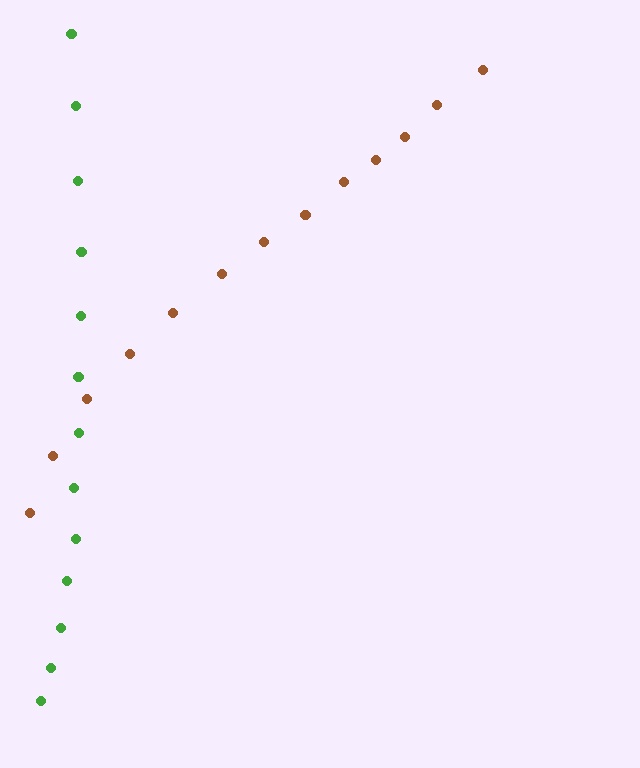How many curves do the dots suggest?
There are 2 distinct paths.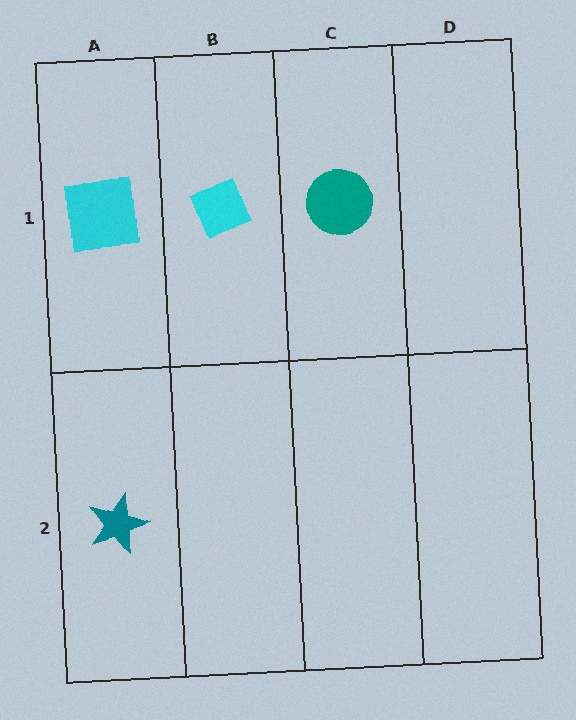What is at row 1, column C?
A teal circle.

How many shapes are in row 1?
3 shapes.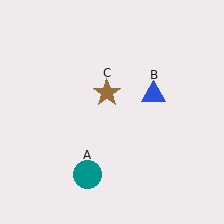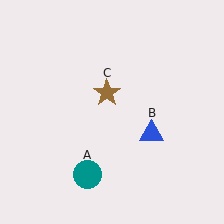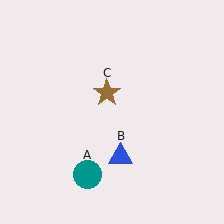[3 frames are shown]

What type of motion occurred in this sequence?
The blue triangle (object B) rotated clockwise around the center of the scene.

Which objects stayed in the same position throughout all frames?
Teal circle (object A) and brown star (object C) remained stationary.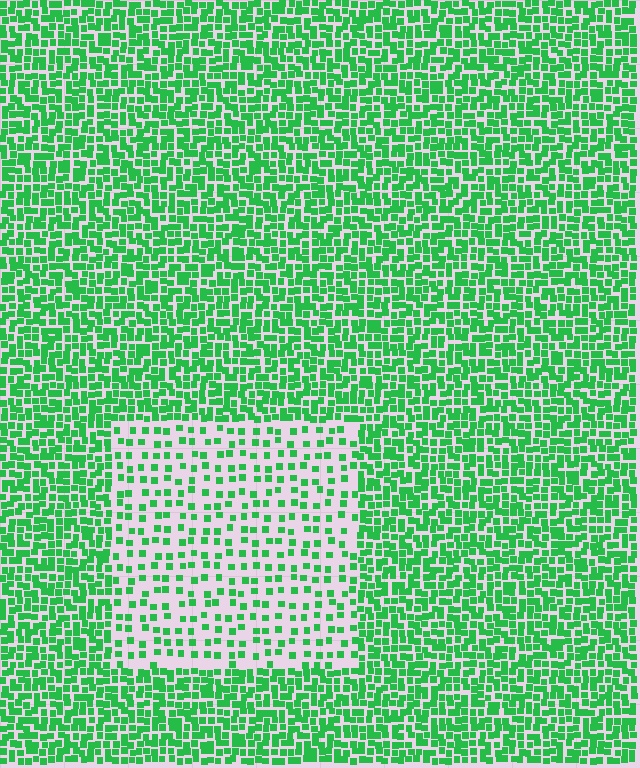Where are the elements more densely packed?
The elements are more densely packed outside the rectangle boundary.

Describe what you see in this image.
The image contains small green elements arranged at two different densities. A rectangle-shaped region is visible where the elements are less densely packed than the surrounding area.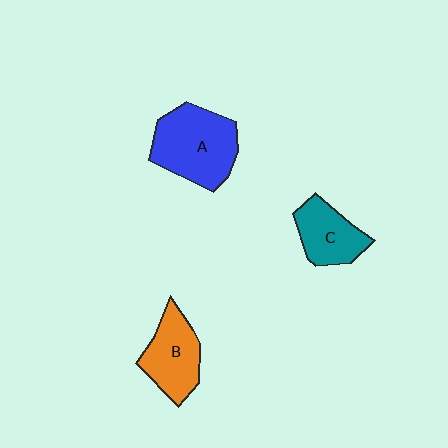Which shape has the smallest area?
Shape C (teal).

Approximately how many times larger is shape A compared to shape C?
Approximately 1.6 times.